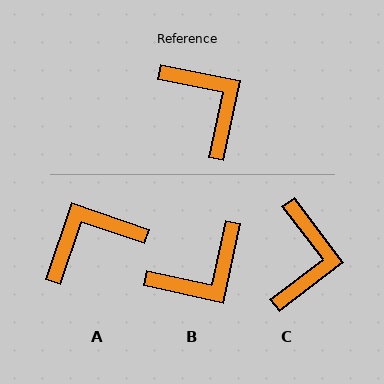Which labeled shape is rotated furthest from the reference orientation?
B, about 91 degrees away.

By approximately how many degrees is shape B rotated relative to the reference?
Approximately 91 degrees clockwise.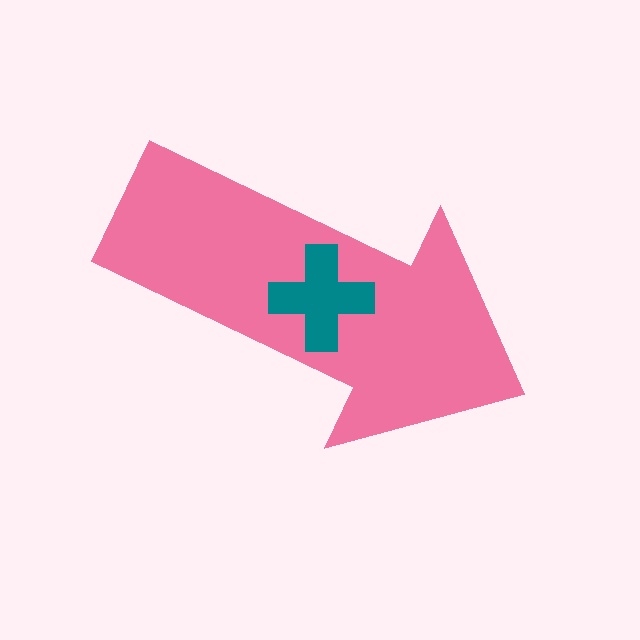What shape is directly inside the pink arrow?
The teal cross.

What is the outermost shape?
The pink arrow.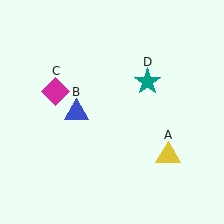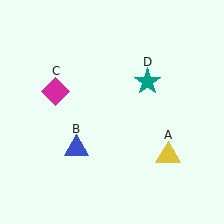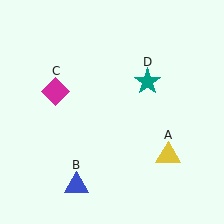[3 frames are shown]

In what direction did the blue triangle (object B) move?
The blue triangle (object B) moved down.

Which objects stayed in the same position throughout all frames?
Yellow triangle (object A) and magenta diamond (object C) and teal star (object D) remained stationary.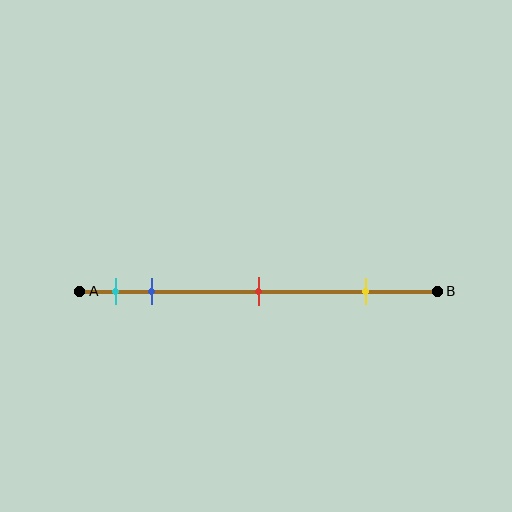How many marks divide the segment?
There are 4 marks dividing the segment.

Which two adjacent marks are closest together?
The cyan and blue marks are the closest adjacent pair.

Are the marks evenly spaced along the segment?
No, the marks are not evenly spaced.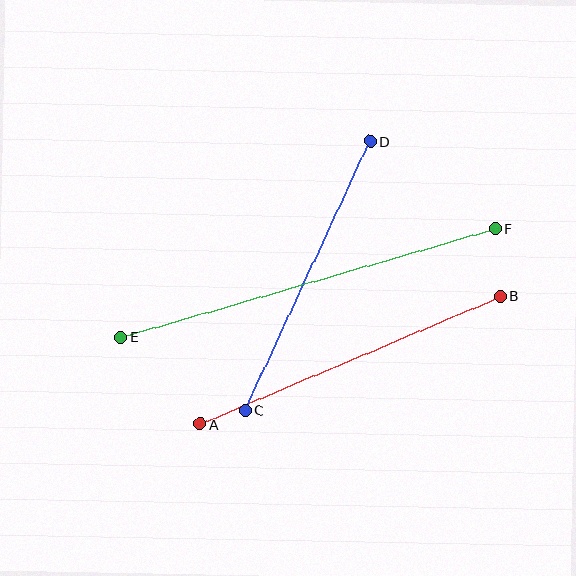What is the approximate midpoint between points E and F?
The midpoint is at approximately (308, 283) pixels.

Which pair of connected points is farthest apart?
Points E and F are farthest apart.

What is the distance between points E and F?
The distance is approximately 390 pixels.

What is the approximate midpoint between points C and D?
The midpoint is at approximately (307, 276) pixels.